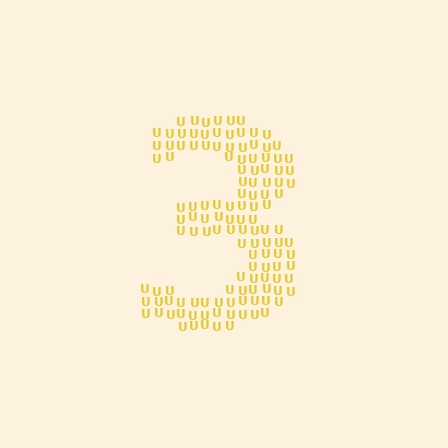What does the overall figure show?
The overall figure shows the digit 3.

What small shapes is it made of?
It is made of small letter U's.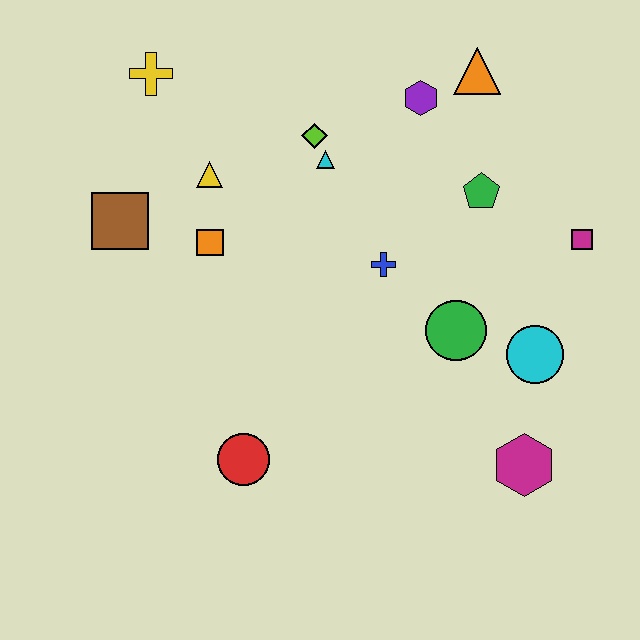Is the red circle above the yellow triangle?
No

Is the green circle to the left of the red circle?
No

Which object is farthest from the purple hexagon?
The red circle is farthest from the purple hexagon.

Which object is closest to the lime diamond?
The cyan triangle is closest to the lime diamond.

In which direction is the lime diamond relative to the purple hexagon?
The lime diamond is to the left of the purple hexagon.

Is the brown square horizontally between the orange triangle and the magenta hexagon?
No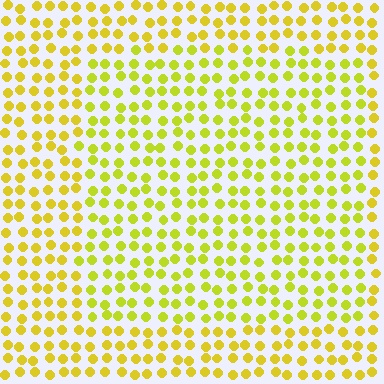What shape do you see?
I see a rectangle.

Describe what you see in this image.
The image is filled with small yellow elements in a uniform arrangement. A rectangle-shaped region is visible where the elements are tinted to a slightly different hue, forming a subtle color boundary.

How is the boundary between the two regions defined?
The boundary is defined purely by a slight shift in hue (about 17 degrees). Spacing, size, and orientation are identical on both sides.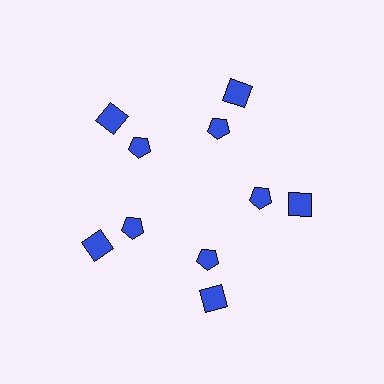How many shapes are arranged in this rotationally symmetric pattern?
There are 10 shapes, arranged in 5 groups of 2.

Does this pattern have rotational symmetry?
Yes, this pattern has 5-fold rotational symmetry. It looks the same after rotating 72 degrees around the center.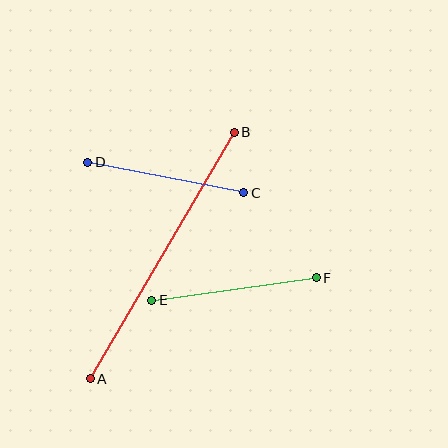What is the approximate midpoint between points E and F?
The midpoint is at approximately (234, 289) pixels.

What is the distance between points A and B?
The distance is approximately 285 pixels.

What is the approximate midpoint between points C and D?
The midpoint is at approximately (166, 178) pixels.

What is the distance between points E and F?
The distance is approximately 166 pixels.